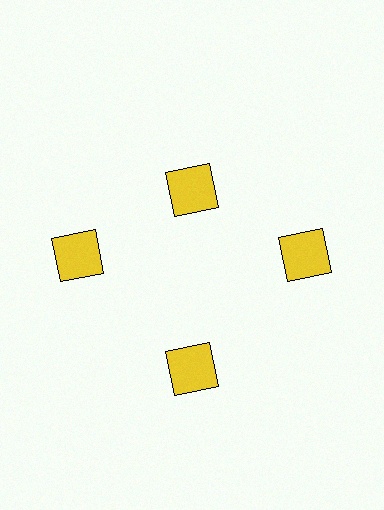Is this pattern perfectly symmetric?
No. The 4 yellow squares are arranged in a ring, but one element near the 12 o'clock position is pulled inward toward the center, breaking the 4-fold rotational symmetry.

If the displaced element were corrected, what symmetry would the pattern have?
It would have 4-fold rotational symmetry — the pattern would map onto itself every 90 degrees.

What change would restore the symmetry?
The symmetry would be restored by moving it outward, back onto the ring so that all 4 squares sit at equal angles and equal distance from the center.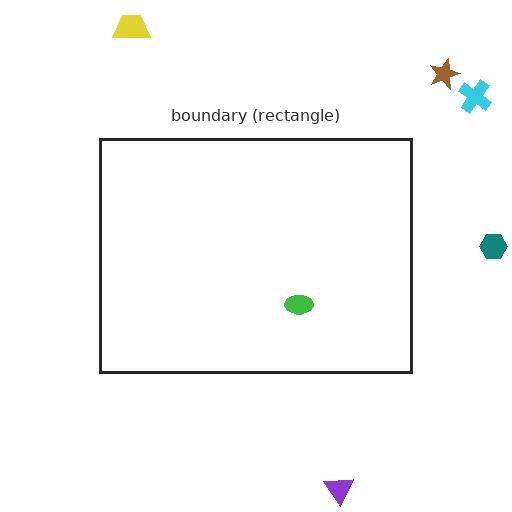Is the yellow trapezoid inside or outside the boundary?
Outside.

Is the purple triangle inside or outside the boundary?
Outside.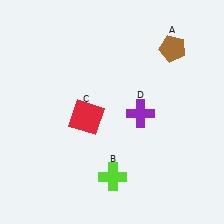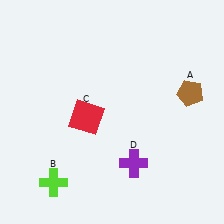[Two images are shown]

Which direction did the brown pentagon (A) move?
The brown pentagon (A) moved down.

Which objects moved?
The objects that moved are: the brown pentagon (A), the lime cross (B), the purple cross (D).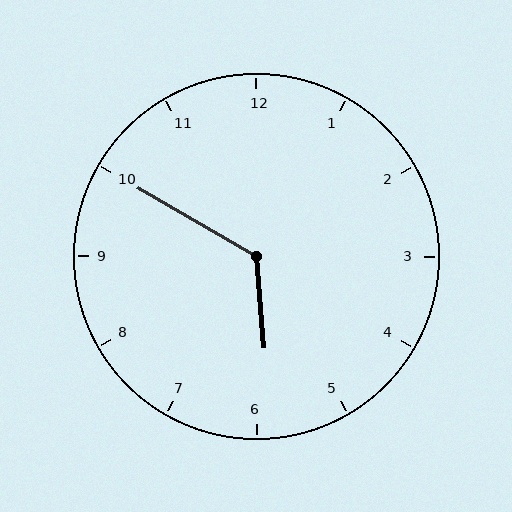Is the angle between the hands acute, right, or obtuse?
It is obtuse.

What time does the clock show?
5:50.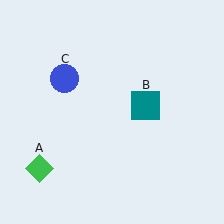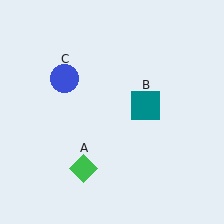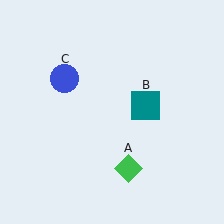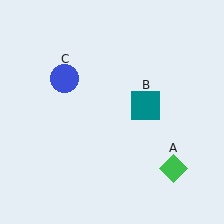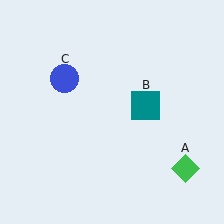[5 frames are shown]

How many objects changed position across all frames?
1 object changed position: green diamond (object A).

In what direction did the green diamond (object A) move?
The green diamond (object A) moved right.